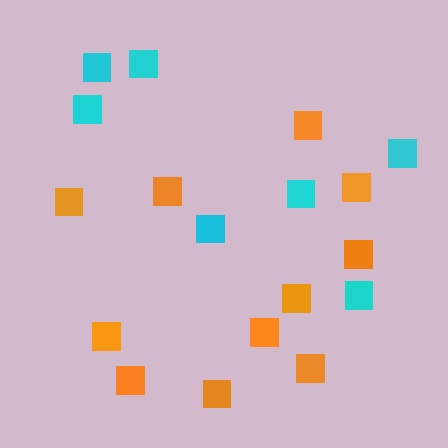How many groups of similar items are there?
There are 2 groups: one group of orange squares (11) and one group of cyan squares (7).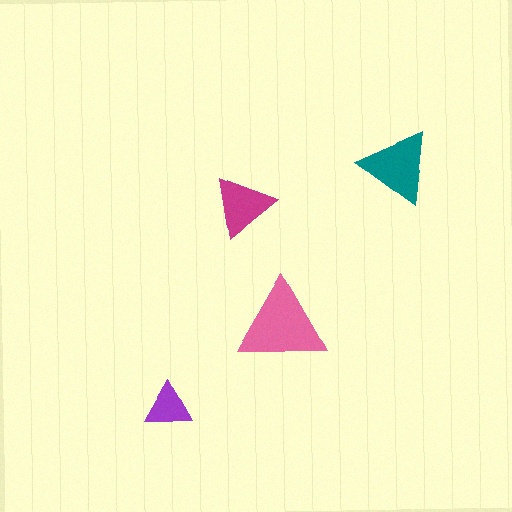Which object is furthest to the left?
The purple triangle is leftmost.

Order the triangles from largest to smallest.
the pink one, the teal one, the magenta one, the purple one.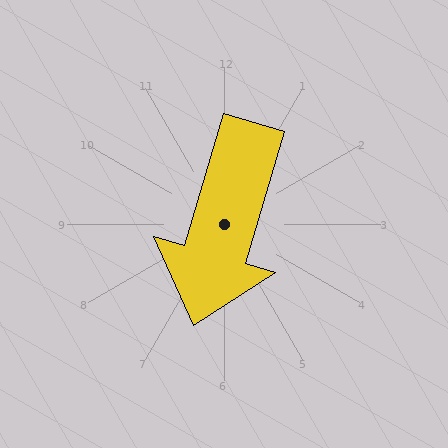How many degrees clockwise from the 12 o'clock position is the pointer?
Approximately 197 degrees.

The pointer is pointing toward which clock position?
Roughly 7 o'clock.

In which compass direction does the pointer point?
South.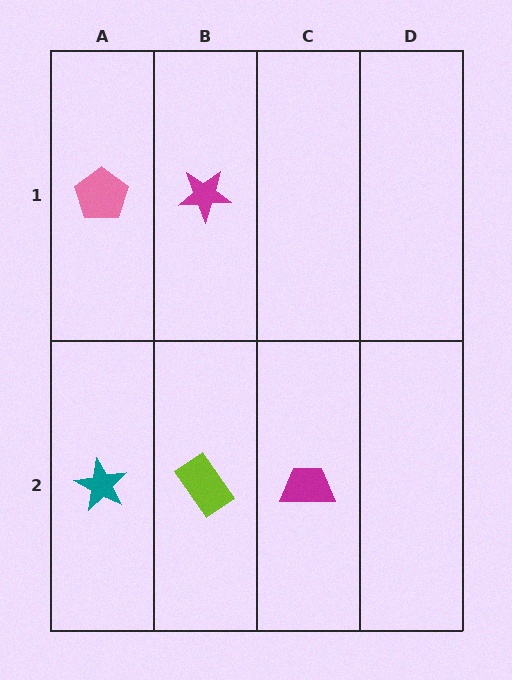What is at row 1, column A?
A pink pentagon.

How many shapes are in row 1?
2 shapes.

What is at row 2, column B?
A lime rectangle.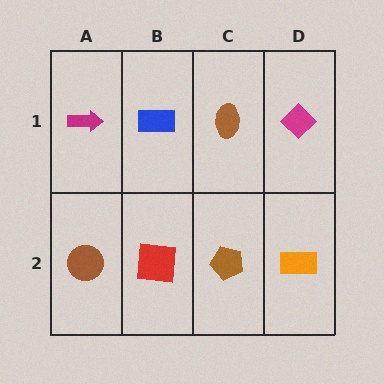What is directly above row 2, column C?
A brown ellipse.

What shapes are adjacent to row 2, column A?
A magenta arrow (row 1, column A), a red square (row 2, column B).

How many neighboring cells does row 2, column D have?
2.